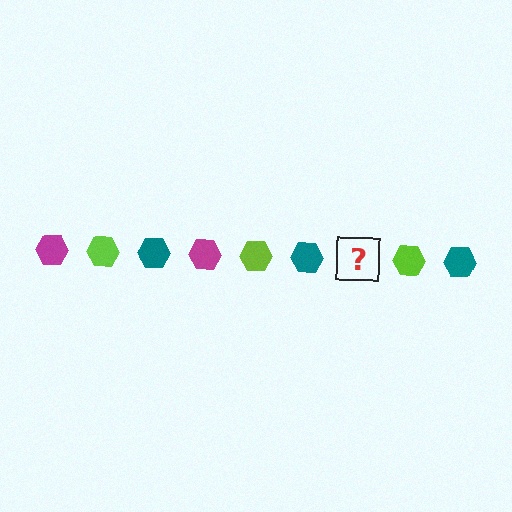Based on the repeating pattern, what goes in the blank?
The blank should be a magenta hexagon.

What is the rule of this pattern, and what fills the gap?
The rule is that the pattern cycles through magenta, lime, teal hexagons. The gap should be filled with a magenta hexagon.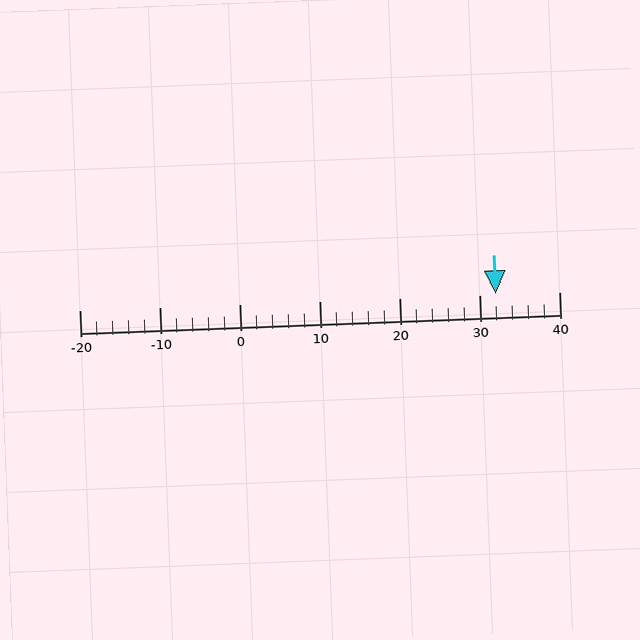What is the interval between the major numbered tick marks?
The major tick marks are spaced 10 units apart.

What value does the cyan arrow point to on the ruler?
The cyan arrow points to approximately 32.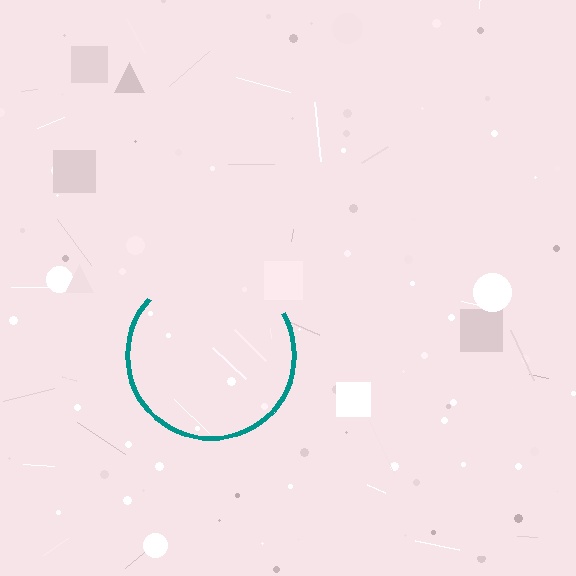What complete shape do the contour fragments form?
The contour fragments form a circle.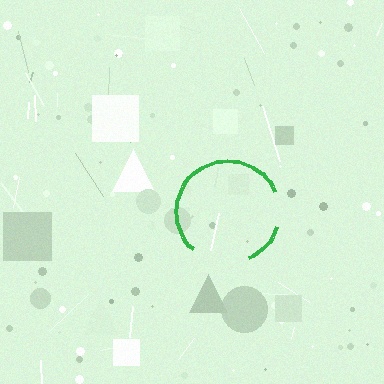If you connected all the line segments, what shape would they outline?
They would outline a circle.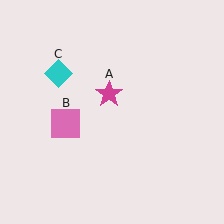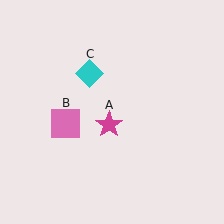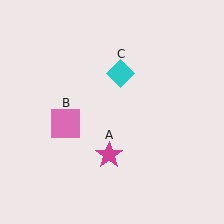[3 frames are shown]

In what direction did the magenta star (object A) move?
The magenta star (object A) moved down.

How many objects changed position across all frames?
2 objects changed position: magenta star (object A), cyan diamond (object C).